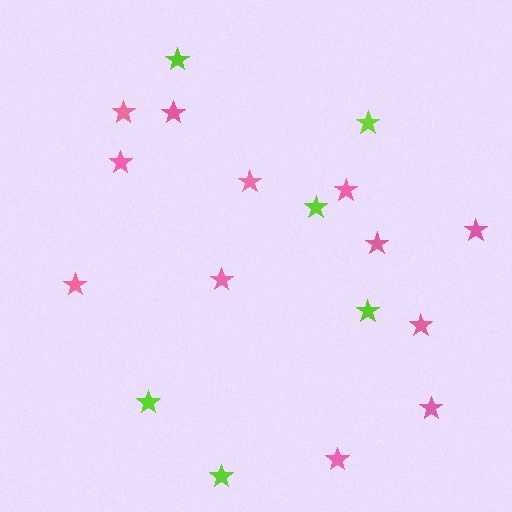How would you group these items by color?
There are 2 groups: one group of lime stars (6) and one group of pink stars (12).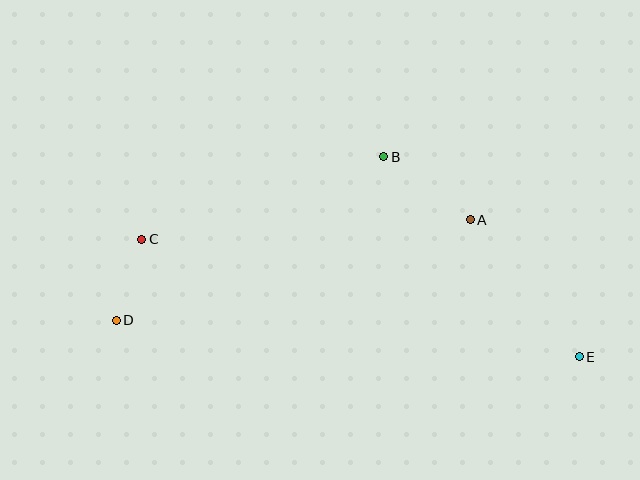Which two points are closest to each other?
Points C and D are closest to each other.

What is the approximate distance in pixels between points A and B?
The distance between A and B is approximately 107 pixels.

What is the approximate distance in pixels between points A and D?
The distance between A and D is approximately 368 pixels.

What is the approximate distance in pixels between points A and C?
The distance between A and C is approximately 329 pixels.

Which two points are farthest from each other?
Points D and E are farthest from each other.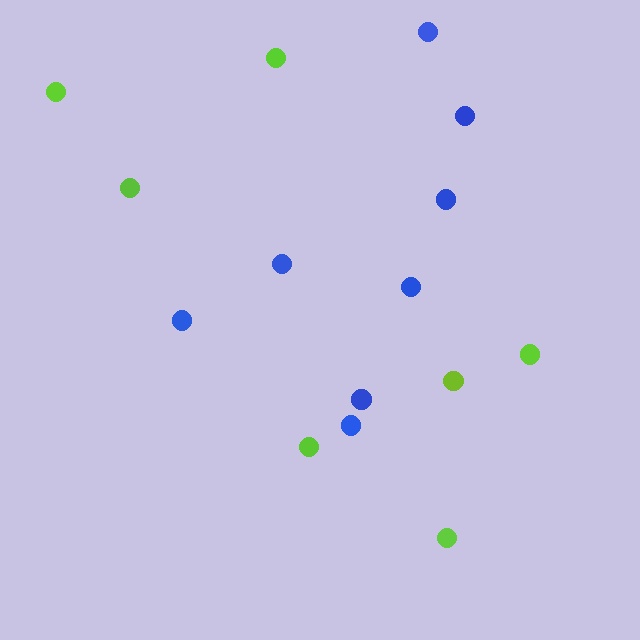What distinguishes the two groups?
There are 2 groups: one group of blue circles (8) and one group of lime circles (7).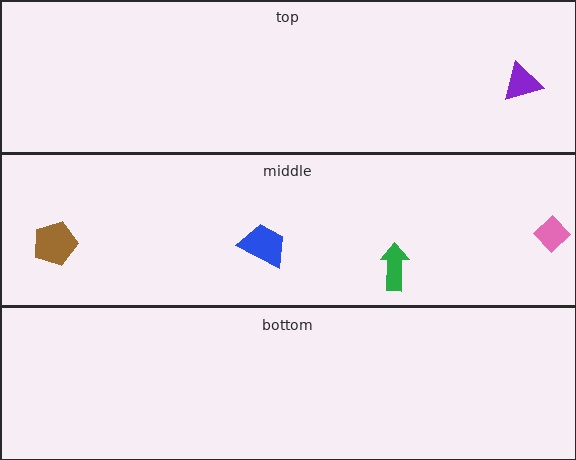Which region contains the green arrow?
The middle region.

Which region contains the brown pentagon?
The middle region.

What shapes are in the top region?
The purple triangle.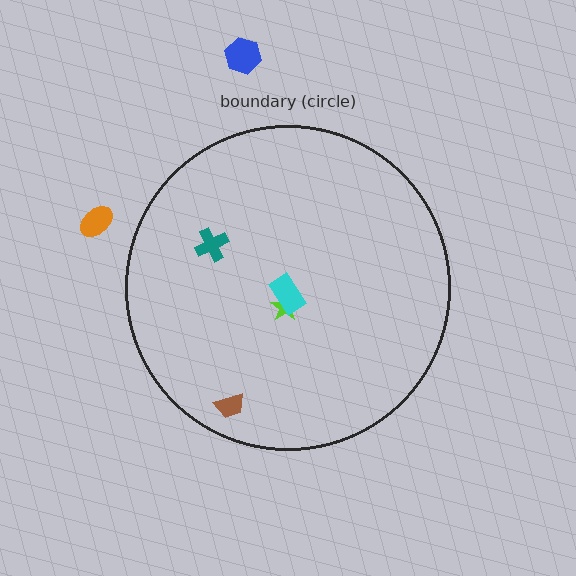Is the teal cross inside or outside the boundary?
Inside.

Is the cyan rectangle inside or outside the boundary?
Inside.